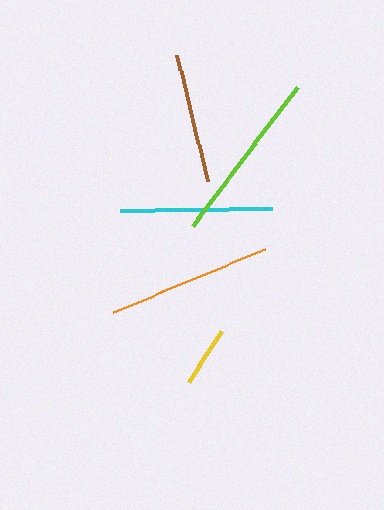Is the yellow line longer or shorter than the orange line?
The orange line is longer than the yellow line.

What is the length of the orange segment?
The orange segment is approximately 165 pixels long.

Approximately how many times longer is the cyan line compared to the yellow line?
The cyan line is approximately 2.5 times the length of the yellow line.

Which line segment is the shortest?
The yellow line is the shortest at approximately 62 pixels.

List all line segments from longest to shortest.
From longest to shortest: lime, orange, cyan, brown, yellow.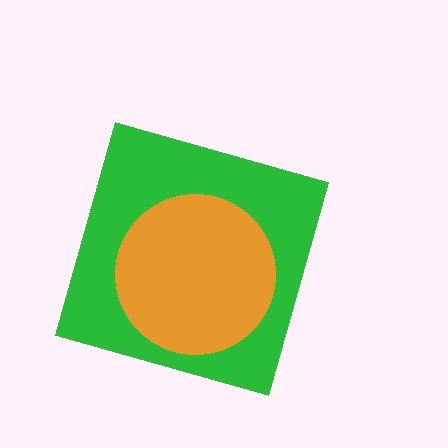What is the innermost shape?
The orange circle.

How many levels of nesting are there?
2.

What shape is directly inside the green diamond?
The orange circle.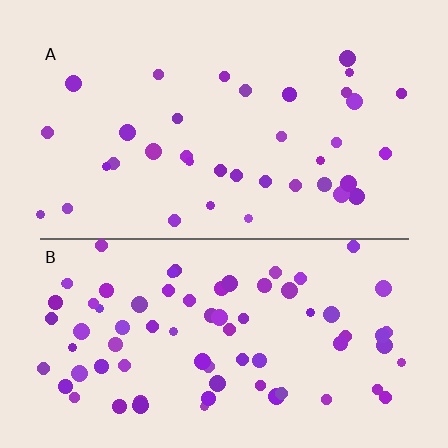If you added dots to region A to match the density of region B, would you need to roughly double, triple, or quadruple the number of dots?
Approximately double.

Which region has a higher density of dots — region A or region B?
B (the bottom).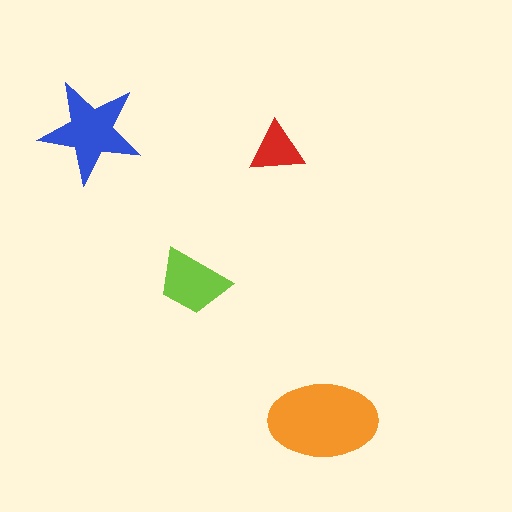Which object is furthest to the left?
The blue star is leftmost.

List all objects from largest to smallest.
The orange ellipse, the blue star, the lime trapezoid, the red triangle.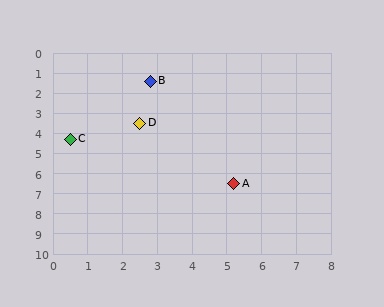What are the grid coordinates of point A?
Point A is at approximately (5.2, 6.5).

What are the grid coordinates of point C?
Point C is at approximately (0.5, 4.3).